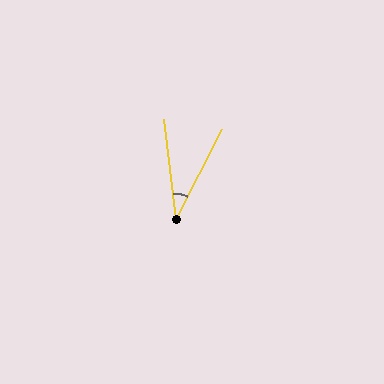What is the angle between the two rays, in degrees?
Approximately 34 degrees.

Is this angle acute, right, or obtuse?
It is acute.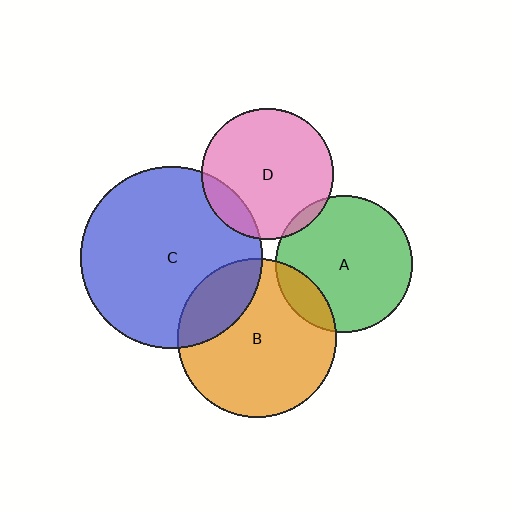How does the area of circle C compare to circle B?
Approximately 1.3 times.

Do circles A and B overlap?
Yes.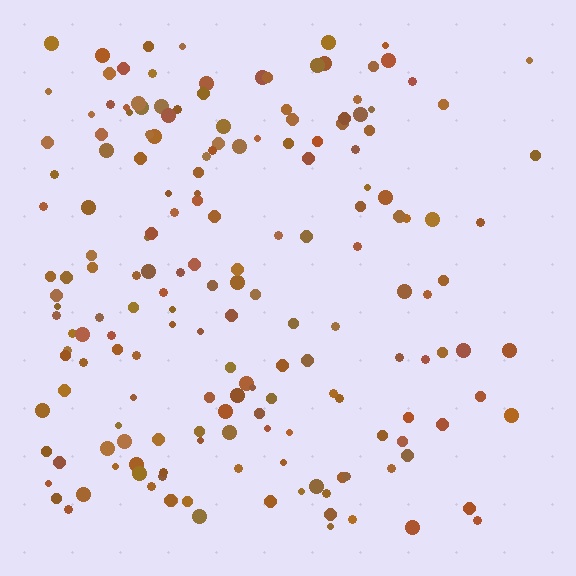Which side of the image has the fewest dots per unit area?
The right.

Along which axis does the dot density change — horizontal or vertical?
Horizontal.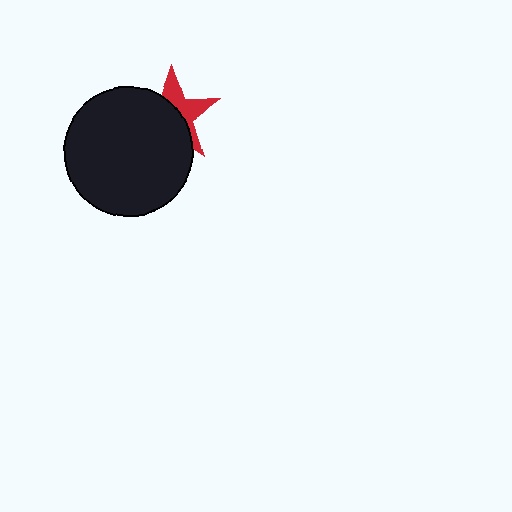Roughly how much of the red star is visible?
A small part of it is visible (roughly 41%).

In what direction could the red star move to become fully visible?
The red star could move toward the upper-right. That would shift it out from behind the black circle entirely.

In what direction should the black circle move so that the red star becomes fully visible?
The black circle should move toward the lower-left. That is the shortest direction to clear the overlap and leave the red star fully visible.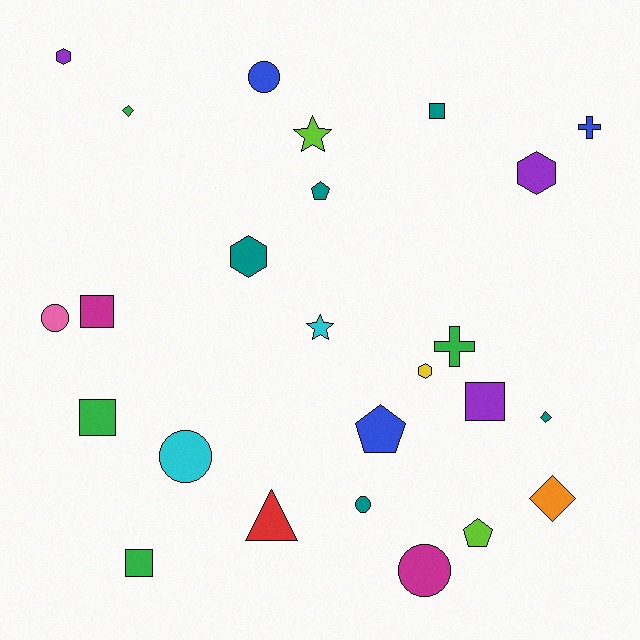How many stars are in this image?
There are 2 stars.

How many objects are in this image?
There are 25 objects.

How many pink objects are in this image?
There is 1 pink object.